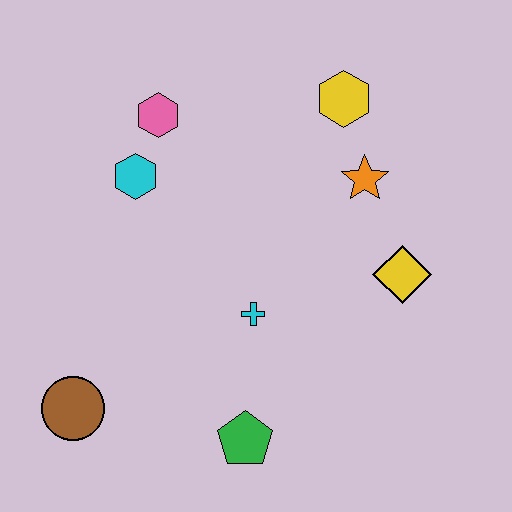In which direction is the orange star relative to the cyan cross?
The orange star is above the cyan cross.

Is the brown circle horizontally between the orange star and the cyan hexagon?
No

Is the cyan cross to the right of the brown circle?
Yes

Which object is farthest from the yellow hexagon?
The brown circle is farthest from the yellow hexagon.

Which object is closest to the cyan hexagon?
The pink hexagon is closest to the cyan hexagon.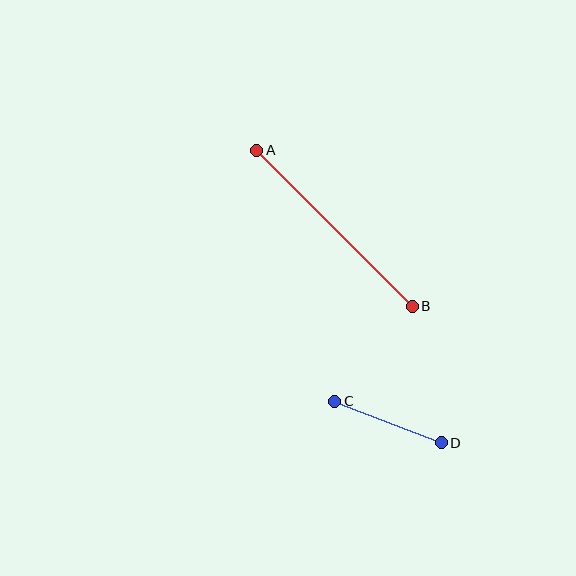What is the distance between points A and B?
The distance is approximately 220 pixels.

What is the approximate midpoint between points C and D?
The midpoint is at approximately (388, 422) pixels.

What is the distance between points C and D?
The distance is approximately 114 pixels.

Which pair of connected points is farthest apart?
Points A and B are farthest apart.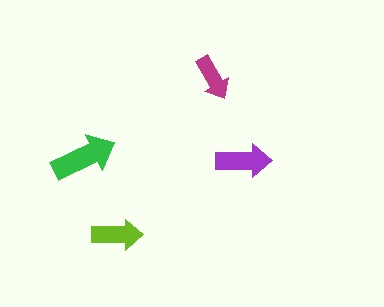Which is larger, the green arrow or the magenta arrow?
The green one.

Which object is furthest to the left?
The green arrow is leftmost.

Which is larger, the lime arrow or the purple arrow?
The purple one.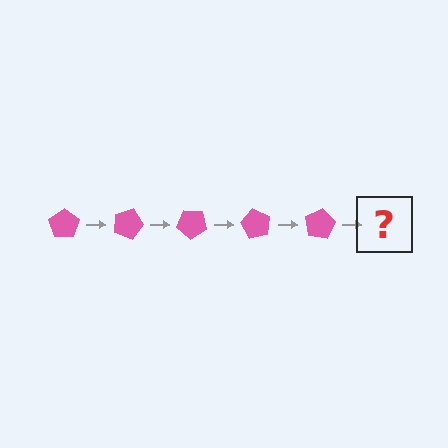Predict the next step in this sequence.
The next step is a pink pentagon rotated 100 degrees.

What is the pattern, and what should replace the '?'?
The pattern is that the pentagon rotates 20 degrees each step. The '?' should be a pink pentagon rotated 100 degrees.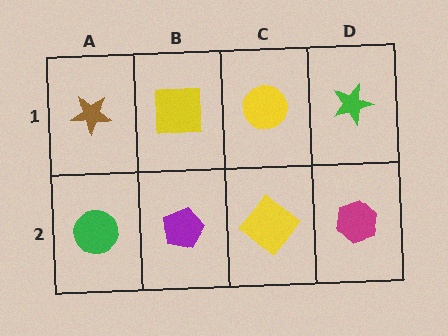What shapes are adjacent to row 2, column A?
A brown star (row 1, column A), a purple pentagon (row 2, column B).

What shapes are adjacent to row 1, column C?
A yellow diamond (row 2, column C), a yellow square (row 1, column B), a green star (row 1, column D).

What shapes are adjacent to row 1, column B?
A purple pentagon (row 2, column B), a brown star (row 1, column A), a yellow circle (row 1, column C).